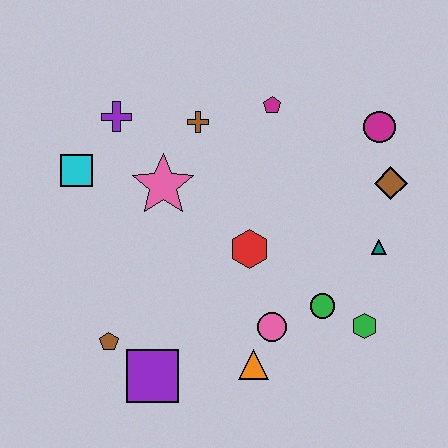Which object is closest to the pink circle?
The orange triangle is closest to the pink circle.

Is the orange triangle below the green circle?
Yes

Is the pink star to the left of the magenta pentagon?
Yes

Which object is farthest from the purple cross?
The green hexagon is farthest from the purple cross.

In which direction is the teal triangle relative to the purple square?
The teal triangle is to the right of the purple square.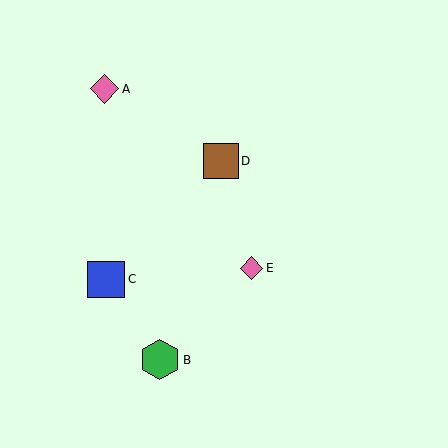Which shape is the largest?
The green hexagon (labeled B) is the largest.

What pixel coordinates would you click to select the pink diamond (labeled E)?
Click at (252, 268) to select the pink diamond E.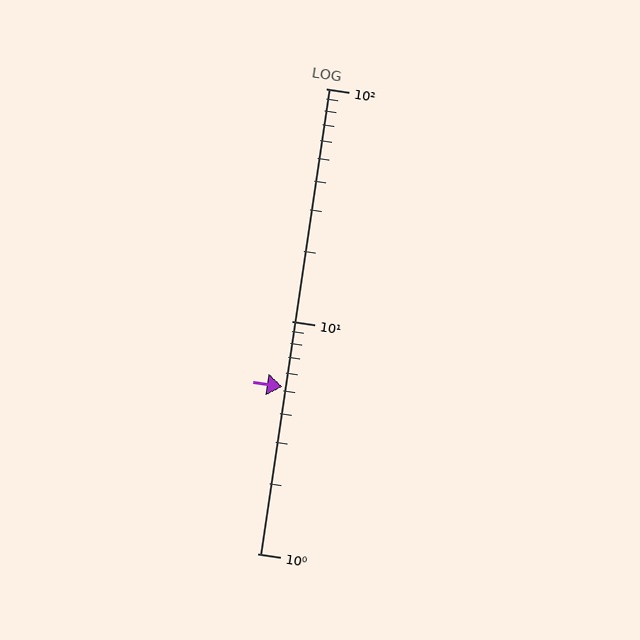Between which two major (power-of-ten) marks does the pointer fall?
The pointer is between 1 and 10.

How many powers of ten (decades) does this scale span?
The scale spans 2 decades, from 1 to 100.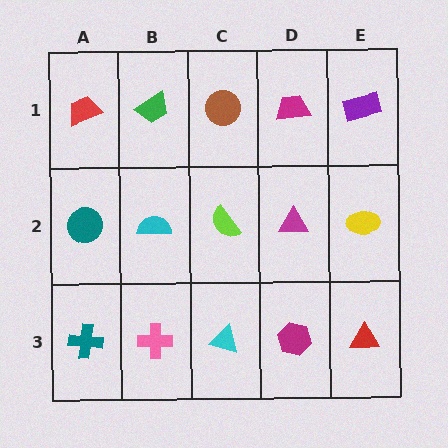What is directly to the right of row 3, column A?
A pink cross.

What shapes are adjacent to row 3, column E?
A yellow ellipse (row 2, column E), a magenta hexagon (row 3, column D).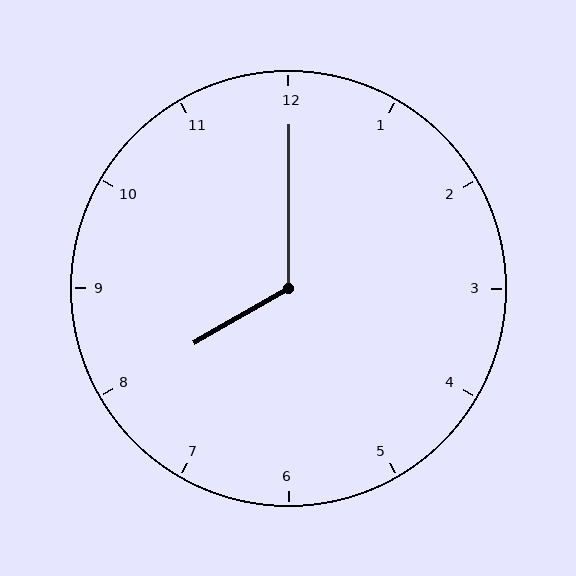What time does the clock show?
8:00.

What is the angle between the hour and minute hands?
Approximately 120 degrees.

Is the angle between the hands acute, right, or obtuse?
It is obtuse.